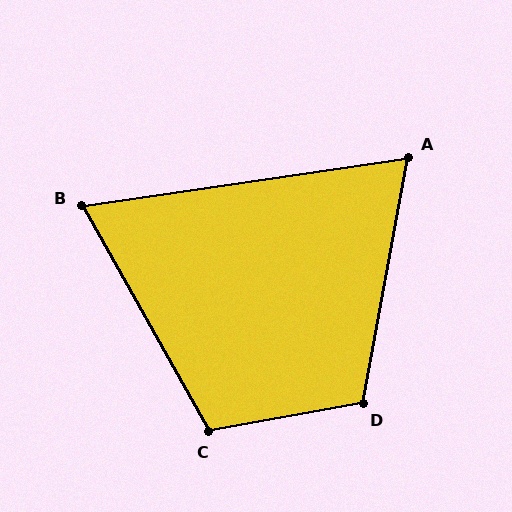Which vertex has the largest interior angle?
D, at approximately 111 degrees.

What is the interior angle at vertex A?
Approximately 71 degrees (acute).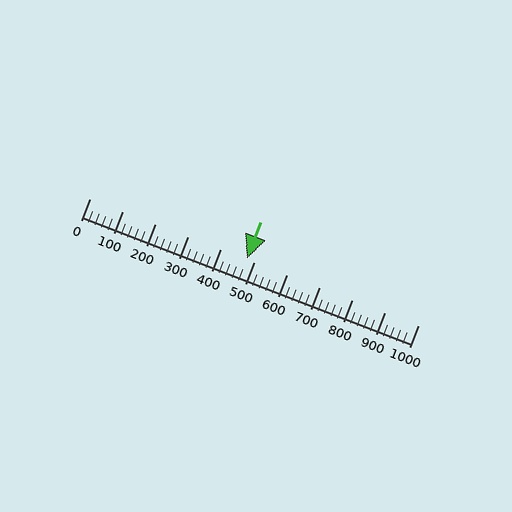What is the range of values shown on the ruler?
The ruler shows values from 0 to 1000.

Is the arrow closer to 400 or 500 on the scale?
The arrow is closer to 500.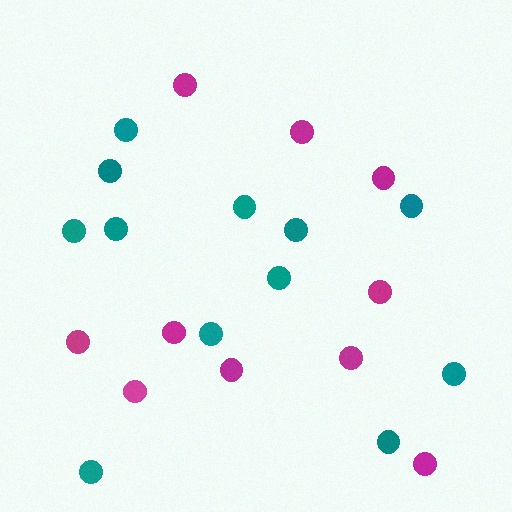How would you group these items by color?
There are 2 groups: one group of teal circles (12) and one group of magenta circles (10).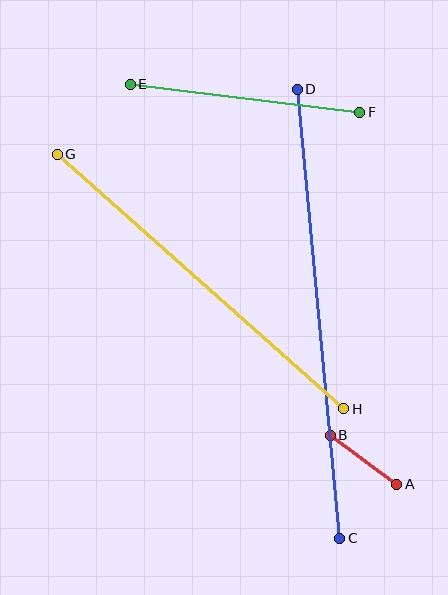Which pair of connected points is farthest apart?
Points C and D are farthest apart.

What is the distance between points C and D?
The distance is approximately 451 pixels.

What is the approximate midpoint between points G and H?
The midpoint is at approximately (200, 282) pixels.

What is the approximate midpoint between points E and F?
The midpoint is at approximately (245, 98) pixels.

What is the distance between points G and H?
The distance is approximately 383 pixels.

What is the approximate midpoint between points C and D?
The midpoint is at approximately (318, 314) pixels.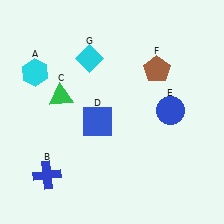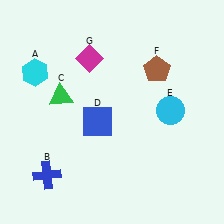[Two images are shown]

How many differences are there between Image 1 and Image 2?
There are 2 differences between the two images.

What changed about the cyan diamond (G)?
In Image 1, G is cyan. In Image 2, it changed to magenta.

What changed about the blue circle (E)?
In Image 1, E is blue. In Image 2, it changed to cyan.